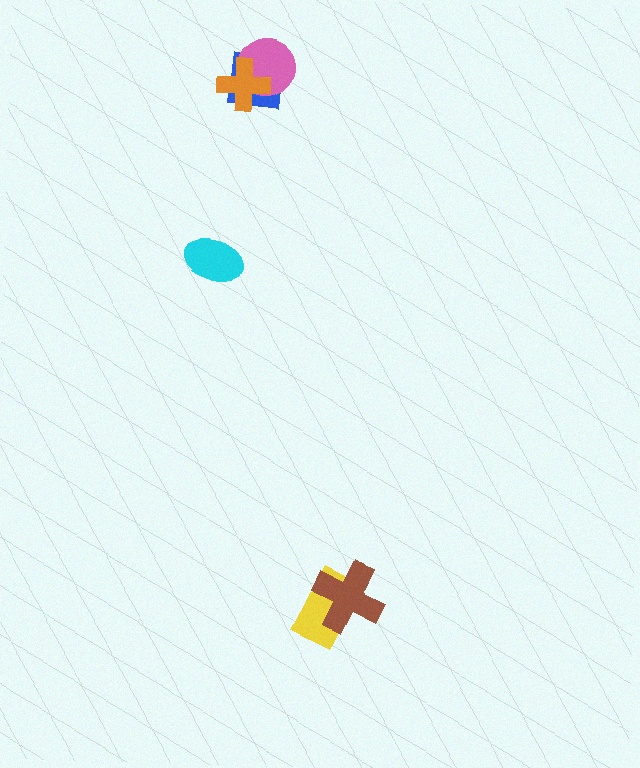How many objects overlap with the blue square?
2 objects overlap with the blue square.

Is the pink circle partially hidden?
Yes, it is partially covered by another shape.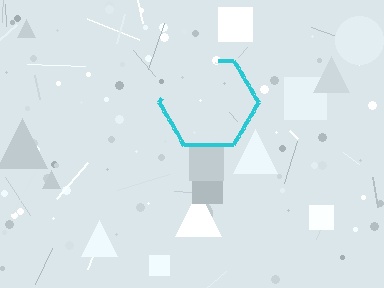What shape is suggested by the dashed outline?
The dashed outline suggests a hexagon.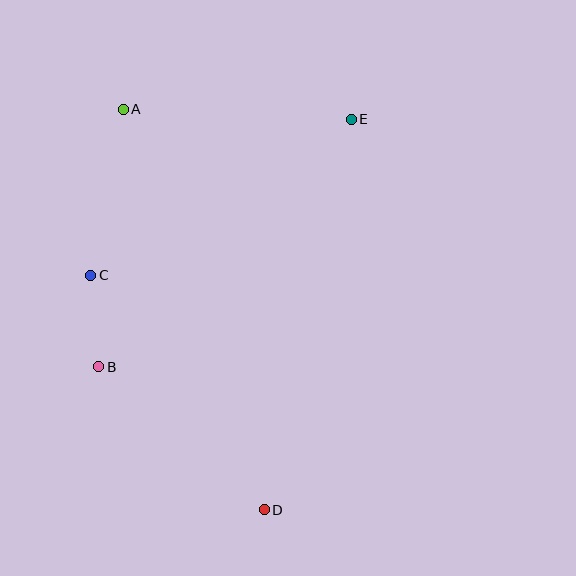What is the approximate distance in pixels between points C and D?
The distance between C and D is approximately 291 pixels.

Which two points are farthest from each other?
Points A and D are farthest from each other.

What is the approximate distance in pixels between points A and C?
The distance between A and C is approximately 169 pixels.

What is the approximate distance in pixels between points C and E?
The distance between C and E is approximately 303 pixels.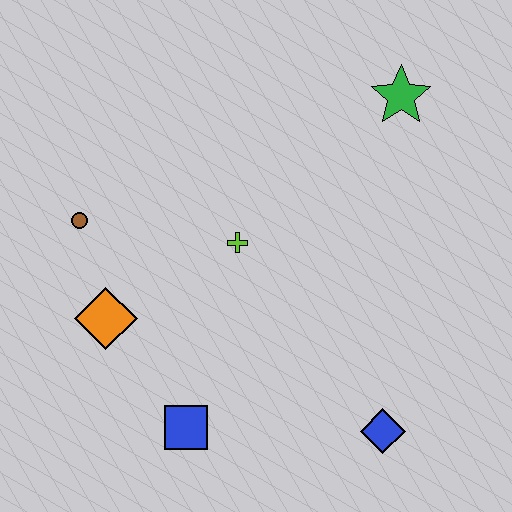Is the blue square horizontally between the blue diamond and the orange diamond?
Yes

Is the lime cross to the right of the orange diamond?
Yes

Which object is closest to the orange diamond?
The brown circle is closest to the orange diamond.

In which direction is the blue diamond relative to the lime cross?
The blue diamond is below the lime cross.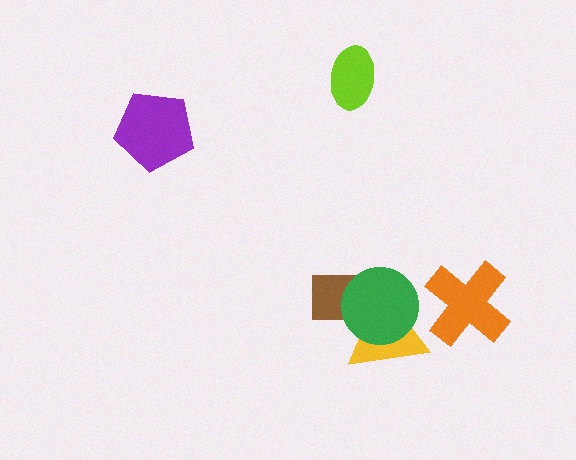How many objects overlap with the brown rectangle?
2 objects overlap with the brown rectangle.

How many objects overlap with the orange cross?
0 objects overlap with the orange cross.